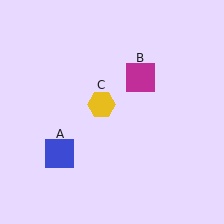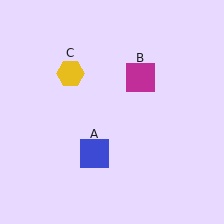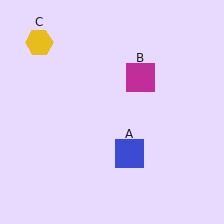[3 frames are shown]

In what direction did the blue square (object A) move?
The blue square (object A) moved right.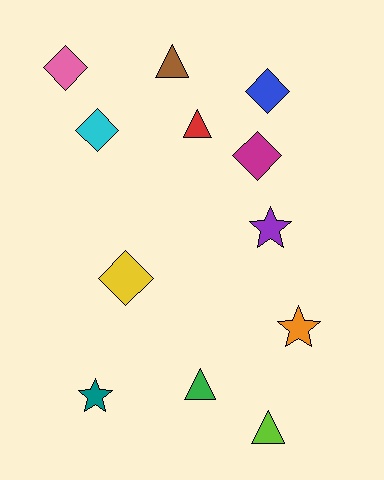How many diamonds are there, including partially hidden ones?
There are 5 diamonds.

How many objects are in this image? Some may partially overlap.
There are 12 objects.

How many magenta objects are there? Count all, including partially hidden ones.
There is 1 magenta object.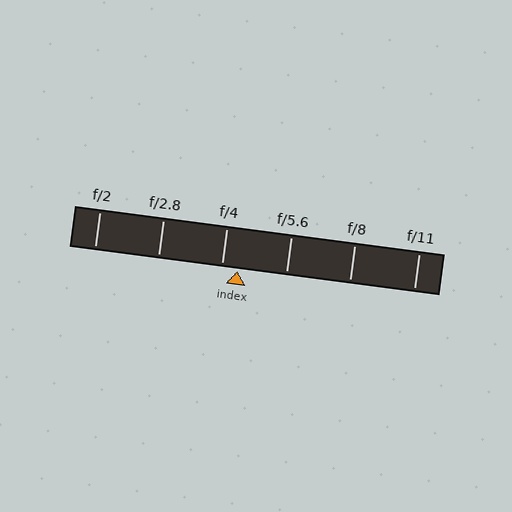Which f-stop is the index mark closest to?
The index mark is closest to f/4.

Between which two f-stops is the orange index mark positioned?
The index mark is between f/4 and f/5.6.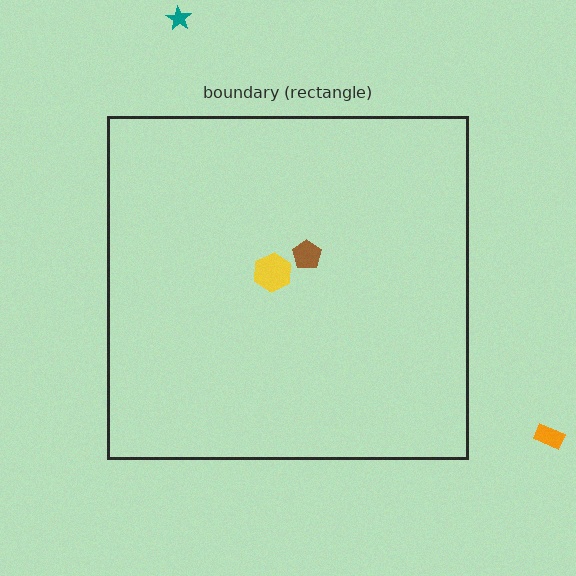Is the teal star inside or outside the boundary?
Outside.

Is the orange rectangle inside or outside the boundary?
Outside.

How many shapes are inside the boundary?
2 inside, 2 outside.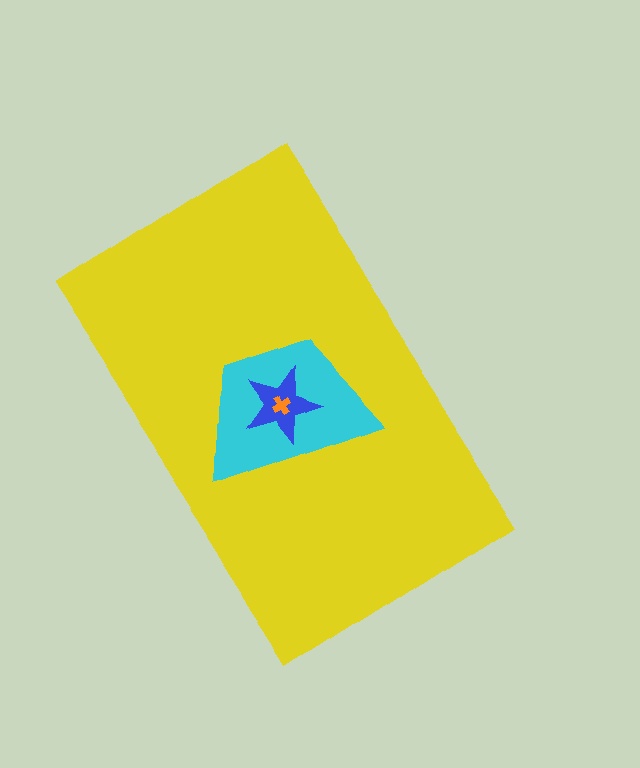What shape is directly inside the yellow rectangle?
The cyan trapezoid.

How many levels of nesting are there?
4.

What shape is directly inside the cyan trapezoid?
The blue star.